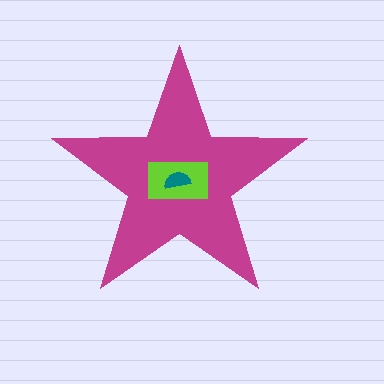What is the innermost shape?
The teal semicircle.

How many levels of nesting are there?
3.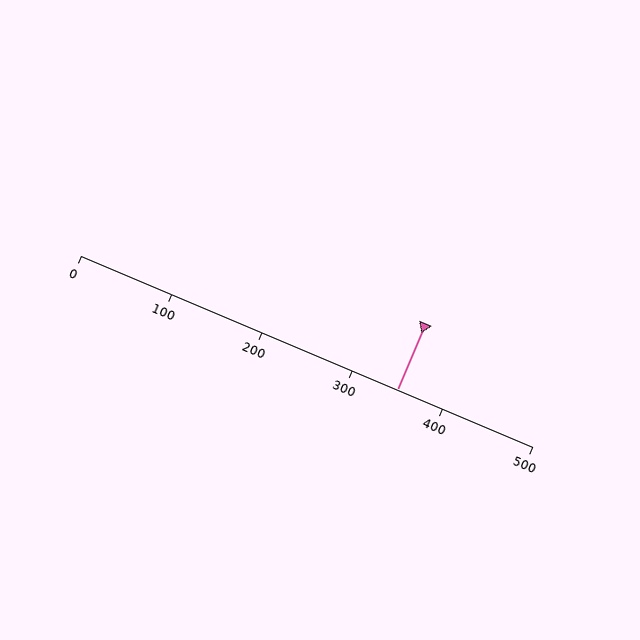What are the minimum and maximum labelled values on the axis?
The axis runs from 0 to 500.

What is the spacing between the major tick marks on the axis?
The major ticks are spaced 100 apart.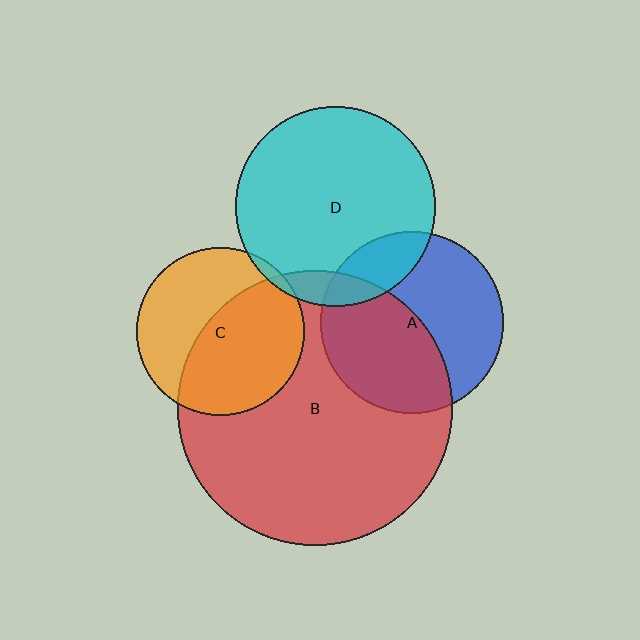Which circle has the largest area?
Circle B (red).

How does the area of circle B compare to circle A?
Approximately 2.3 times.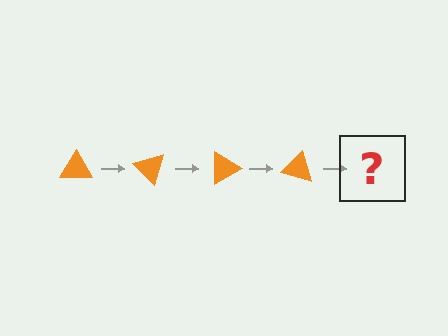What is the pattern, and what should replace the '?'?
The pattern is that the triangle rotates 45 degrees each step. The '?' should be an orange triangle rotated 180 degrees.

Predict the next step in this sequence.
The next step is an orange triangle rotated 180 degrees.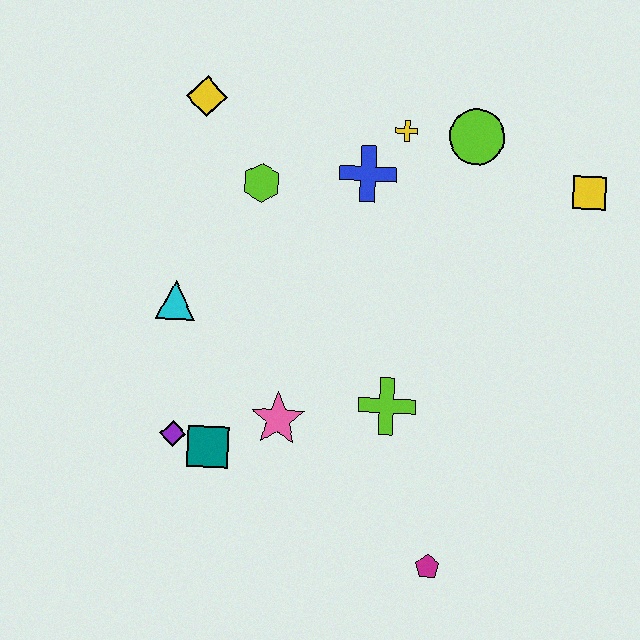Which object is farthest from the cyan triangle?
The yellow square is farthest from the cyan triangle.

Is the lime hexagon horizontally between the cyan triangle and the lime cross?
Yes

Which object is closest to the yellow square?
The lime circle is closest to the yellow square.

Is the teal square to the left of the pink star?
Yes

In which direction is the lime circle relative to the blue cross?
The lime circle is to the right of the blue cross.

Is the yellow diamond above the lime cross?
Yes